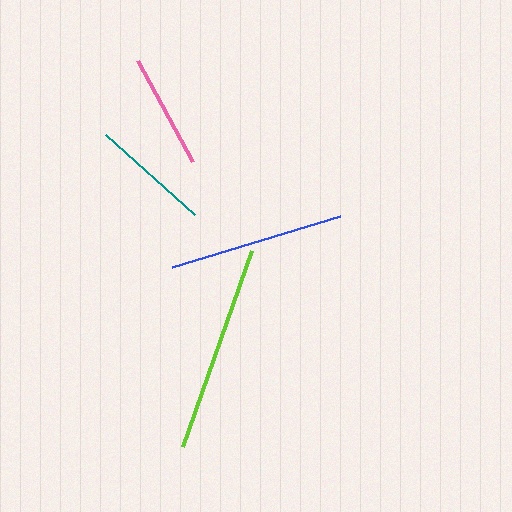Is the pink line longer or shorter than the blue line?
The blue line is longer than the pink line.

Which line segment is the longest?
The lime line is the longest at approximately 207 pixels.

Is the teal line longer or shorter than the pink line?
The teal line is longer than the pink line.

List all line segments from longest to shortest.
From longest to shortest: lime, blue, teal, pink.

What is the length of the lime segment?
The lime segment is approximately 207 pixels long.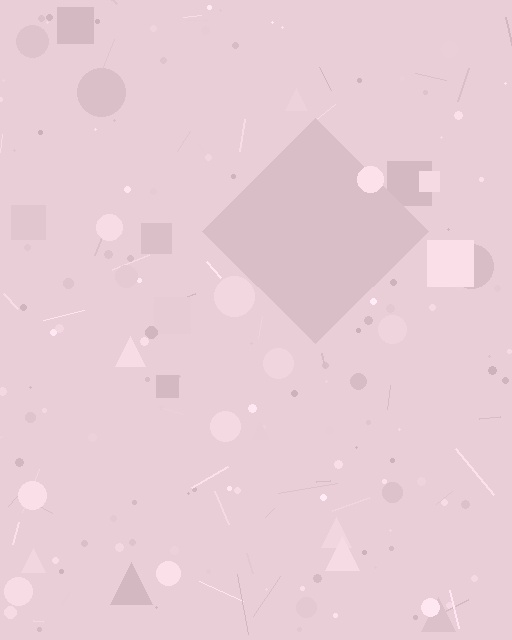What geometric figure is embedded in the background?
A diamond is embedded in the background.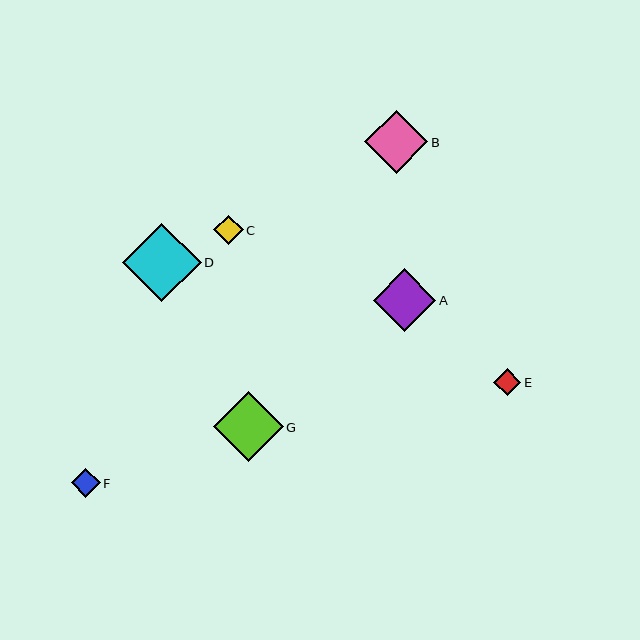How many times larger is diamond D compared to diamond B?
Diamond D is approximately 1.2 times the size of diamond B.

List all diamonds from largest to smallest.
From largest to smallest: D, G, B, A, C, F, E.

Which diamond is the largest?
Diamond D is the largest with a size of approximately 78 pixels.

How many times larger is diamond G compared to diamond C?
Diamond G is approximately 2.4 times the size of diamond C.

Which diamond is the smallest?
Diamond E is the smallest with a size of approximately 27 pixels.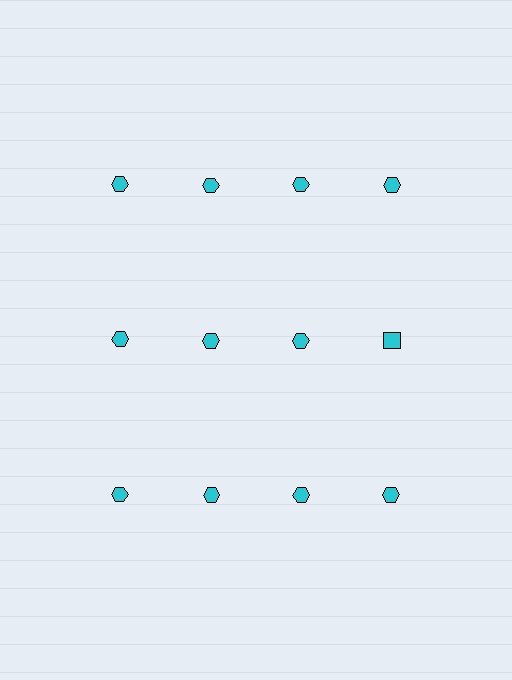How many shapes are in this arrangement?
There are 12 shapes arranged in a grid pattern.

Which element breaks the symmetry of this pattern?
The cyan square in the second row, second from right column breaks the symmetry. All other shapes are cyan hexagons.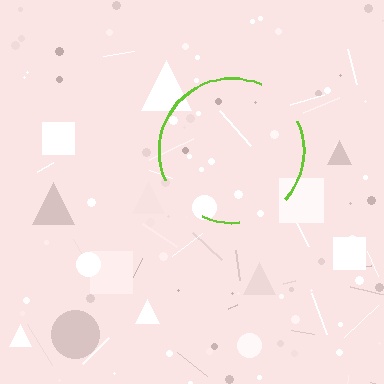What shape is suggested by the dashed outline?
The dashed outline suggests a circle.